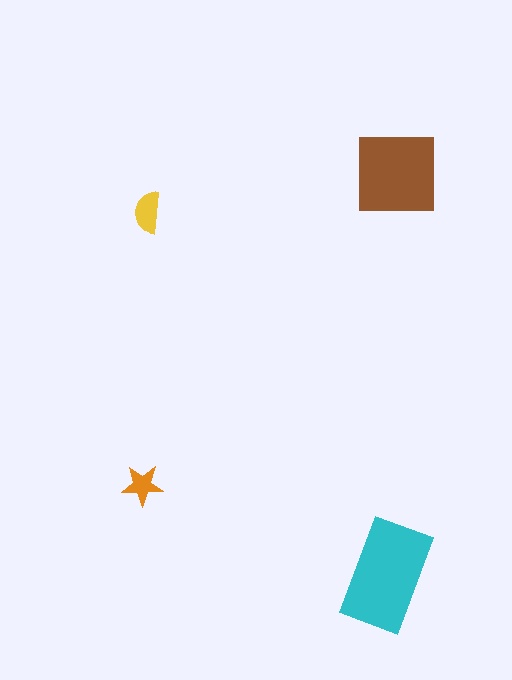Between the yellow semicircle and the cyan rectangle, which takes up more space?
The cyan rectangle.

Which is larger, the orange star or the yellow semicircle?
The yellow semicircle.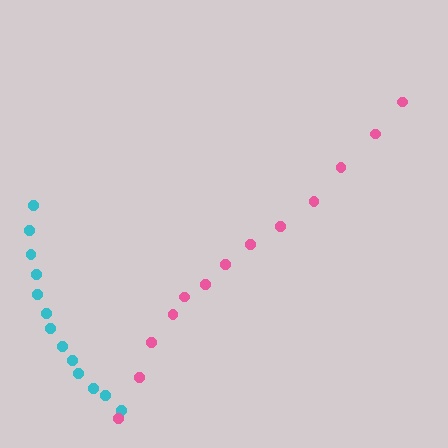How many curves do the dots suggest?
There are 2 distinct paths.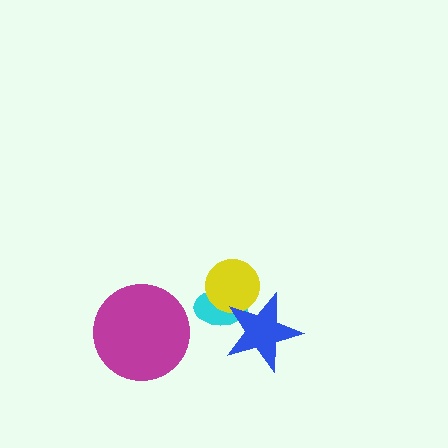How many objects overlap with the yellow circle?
2 objects overlap with the yellow circle.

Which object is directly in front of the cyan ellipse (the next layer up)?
The yellow circle is directly in front of the cyan ellipse.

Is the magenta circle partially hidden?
No, no other shape covers it.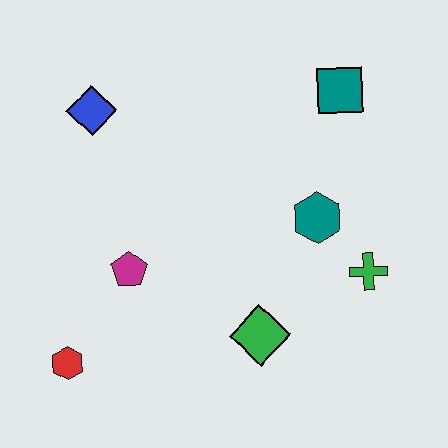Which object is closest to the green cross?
The teal hexagon is closest to the green cross.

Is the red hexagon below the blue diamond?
Yes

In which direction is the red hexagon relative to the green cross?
The red hexagon is to the left of the green cross.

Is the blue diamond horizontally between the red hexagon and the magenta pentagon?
Yes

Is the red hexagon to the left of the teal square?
Yes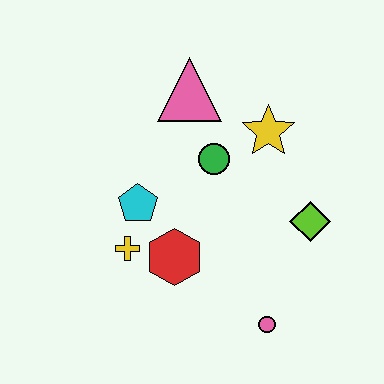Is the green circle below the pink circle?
No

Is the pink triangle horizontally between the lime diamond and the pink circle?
No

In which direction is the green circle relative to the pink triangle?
The green circle is below the pink triangle.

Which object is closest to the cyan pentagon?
The yellow cross is closest to the cyan pentagon.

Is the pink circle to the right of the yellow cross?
Yes